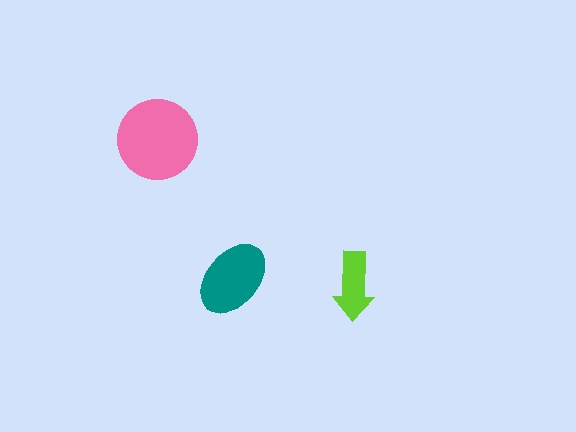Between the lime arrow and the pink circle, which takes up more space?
The pink circle.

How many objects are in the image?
There are 3 objects in the image.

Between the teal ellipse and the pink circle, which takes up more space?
The pink circle.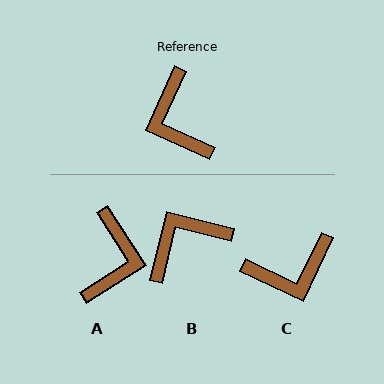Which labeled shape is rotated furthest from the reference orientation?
A, about 147 degrees away.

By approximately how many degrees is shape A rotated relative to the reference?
Approximately 147 degrees counter-clockwise.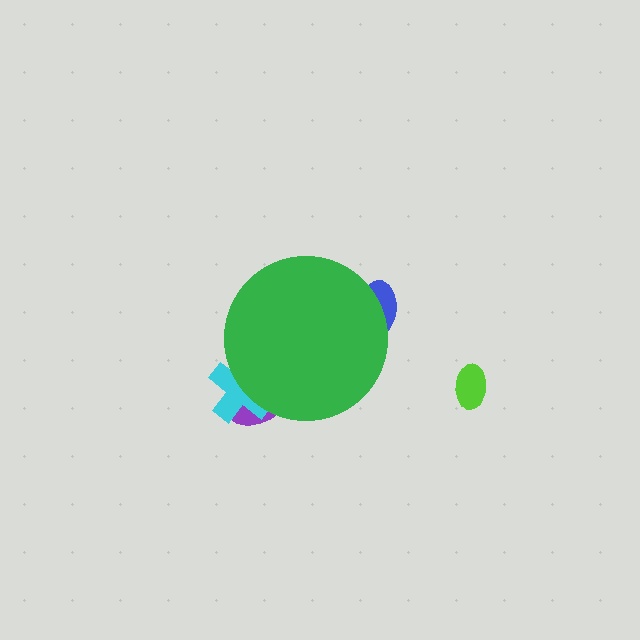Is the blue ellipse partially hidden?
Yes, the blue ellipse is partially hidden behind the green circle.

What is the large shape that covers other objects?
A green circle.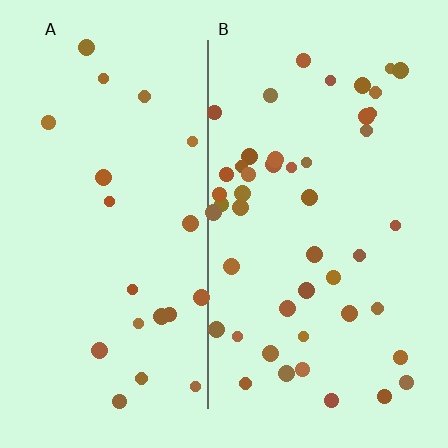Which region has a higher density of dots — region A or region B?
B (the right).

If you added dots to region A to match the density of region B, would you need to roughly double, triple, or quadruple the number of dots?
Approximately double.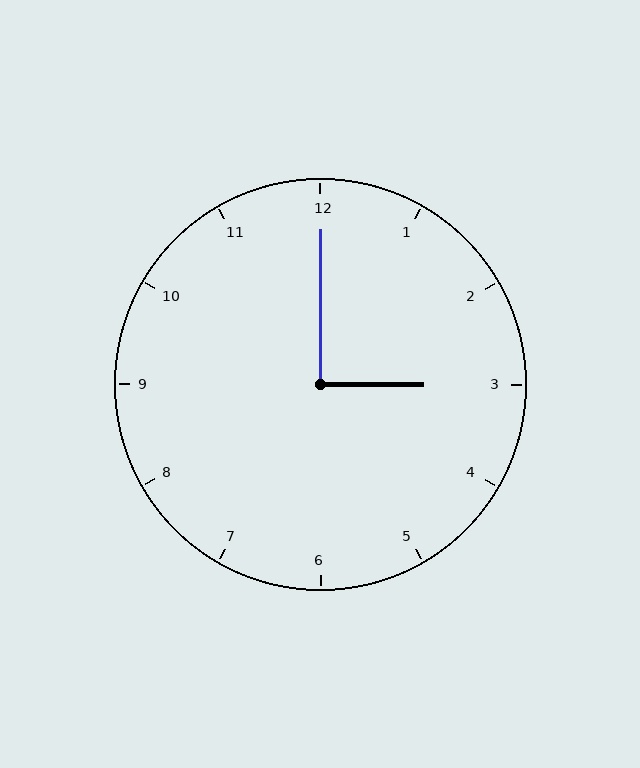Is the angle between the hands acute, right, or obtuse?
It is right.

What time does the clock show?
3:00.